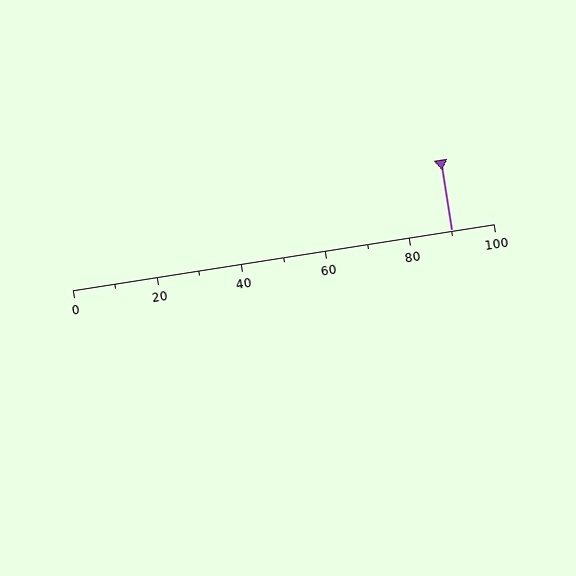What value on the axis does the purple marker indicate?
The marker indicates approximately 90.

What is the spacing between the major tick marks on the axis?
The major ticks are spaced 20 apart.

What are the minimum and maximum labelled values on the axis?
The axis runs from 0 to 100.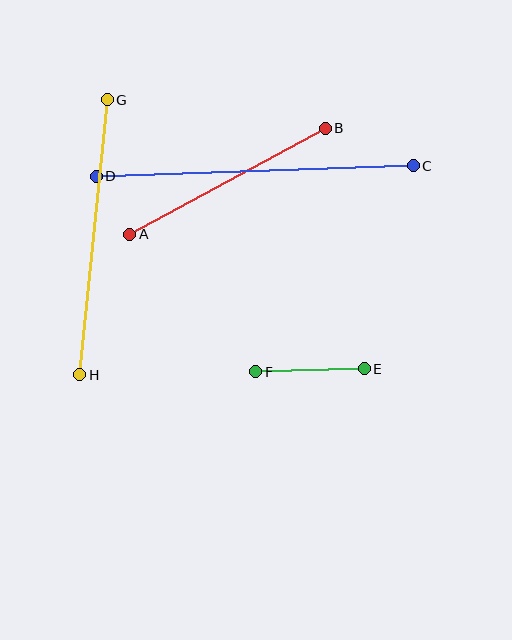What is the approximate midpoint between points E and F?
The midpoint is at approximately (310, 370) pixels.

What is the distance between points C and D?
The distance is approximately 317 pixels.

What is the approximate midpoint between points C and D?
The midpoint is at approximately (255, 171) pixels.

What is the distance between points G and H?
The distance is approximately 276 pixels.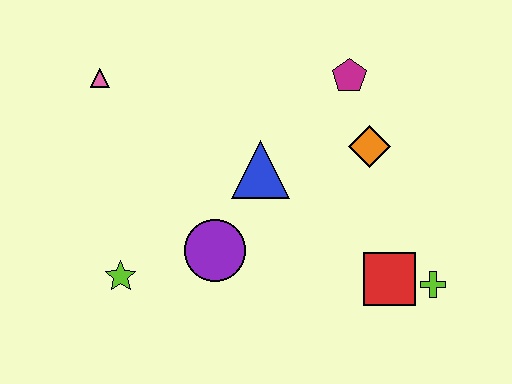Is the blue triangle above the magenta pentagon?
No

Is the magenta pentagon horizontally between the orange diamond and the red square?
No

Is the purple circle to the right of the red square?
No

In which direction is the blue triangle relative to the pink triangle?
The blue triangle is to the right of the pink triangle.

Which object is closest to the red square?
The lime cross is closest to the red square.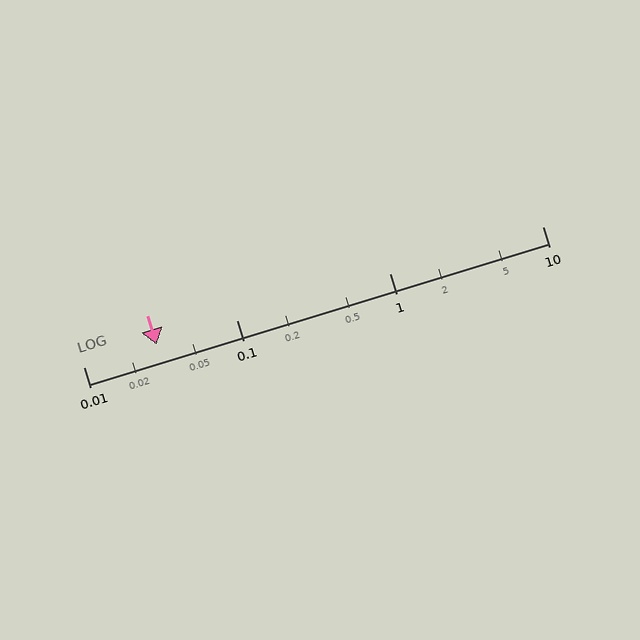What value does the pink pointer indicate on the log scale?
The pointer indicates approximately 0.03.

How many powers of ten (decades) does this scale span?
The scale spans 3 decades, from 0.01 to 10.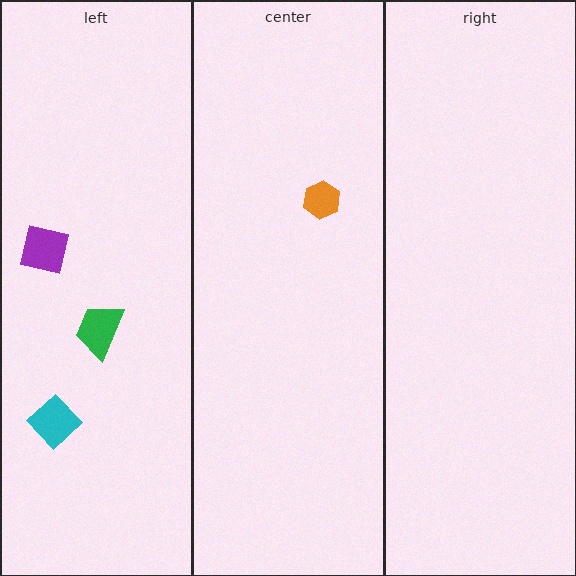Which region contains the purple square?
The left region.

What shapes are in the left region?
The green trapezoid, the purple square, the cyan diamond.